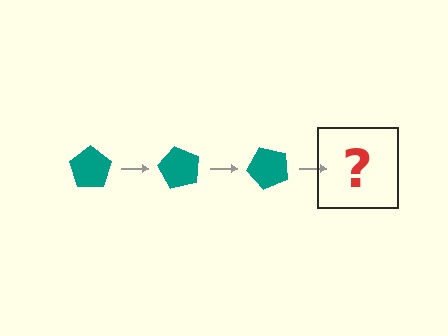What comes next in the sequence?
The next element should be a teal pentagon rotated 180 degrees.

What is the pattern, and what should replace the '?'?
The pattern is that the pentagon rotates 60 degrees each step. The '?' should be a teal pentagon rotated 180 degrees.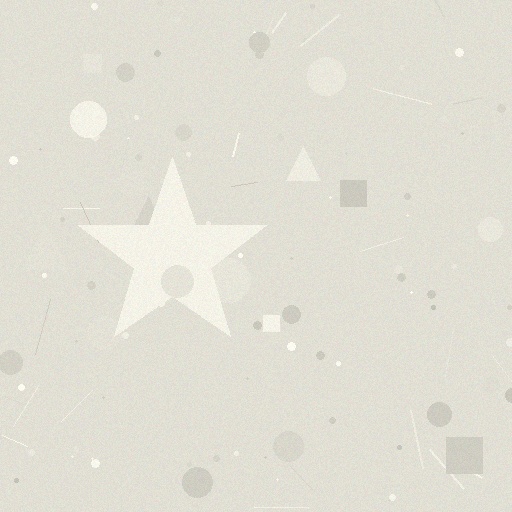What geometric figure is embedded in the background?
A star is embedded in the background.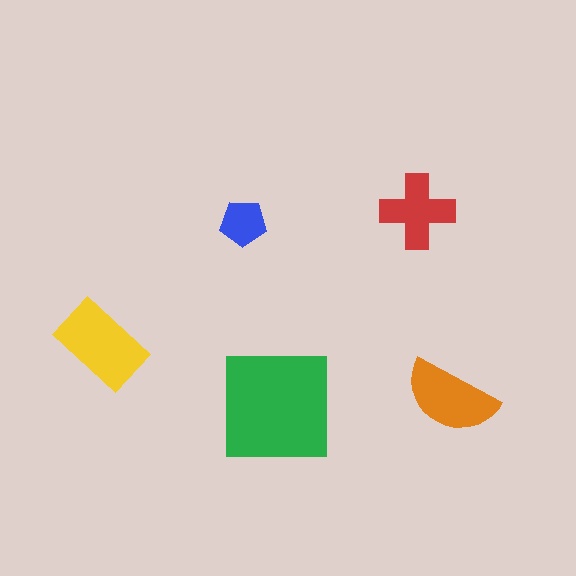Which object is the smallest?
The blue pentagon.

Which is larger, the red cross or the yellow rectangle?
The yellow rectangle.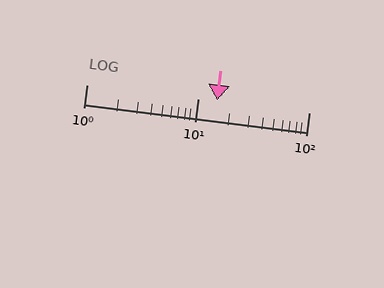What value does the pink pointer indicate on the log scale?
The pointer indicates approximately 15.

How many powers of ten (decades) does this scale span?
The scale spans 2 decades, from 1 to 100.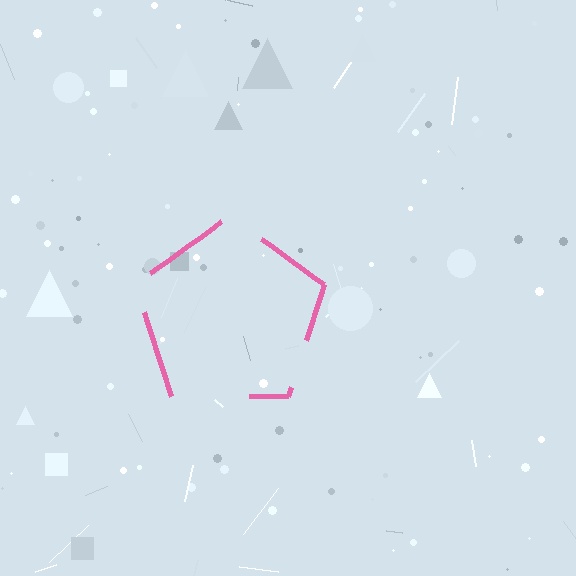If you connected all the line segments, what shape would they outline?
They would outline a pentagon.